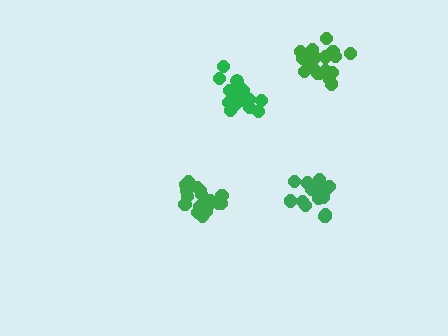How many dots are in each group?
Group 1: 14 dots, Group 2: 17 dots, Group 3: 19 dots, Group 4: 19 dots (69 total).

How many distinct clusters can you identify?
There are 4 distinct clusters.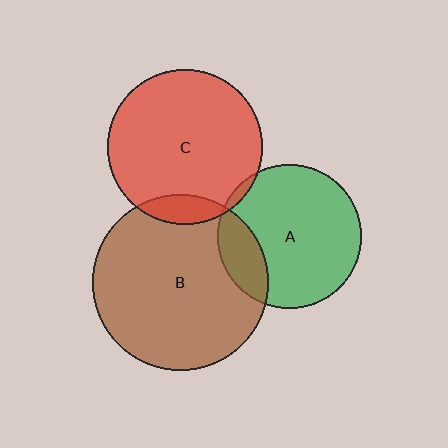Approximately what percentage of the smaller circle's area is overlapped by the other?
Approximately 20%.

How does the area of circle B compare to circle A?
Approximately 1.5 times.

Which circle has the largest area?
Circle B (brown).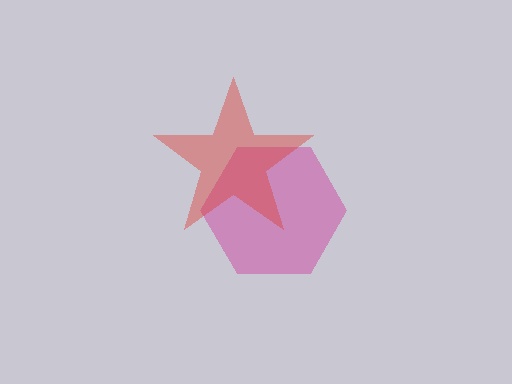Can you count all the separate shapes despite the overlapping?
Yes, there are 2 separate shapes.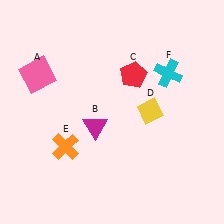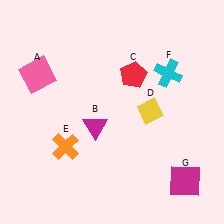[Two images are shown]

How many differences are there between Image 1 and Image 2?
There is 1 difference between the two images.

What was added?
A magenta square (G) was added in Image 2.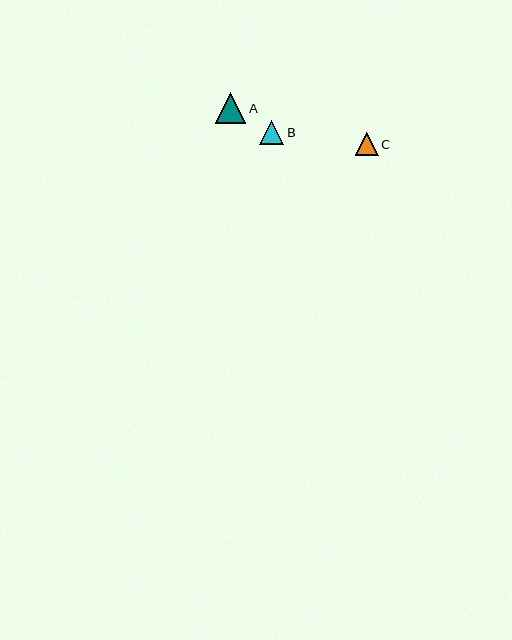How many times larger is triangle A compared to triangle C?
Triangle A is approximately 1.3 times the size of triangle C.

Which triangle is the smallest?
Triangle C is the smallest with a size of approximately 23 pixels.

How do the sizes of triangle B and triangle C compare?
Triangle B and triangle C are approximately the same size.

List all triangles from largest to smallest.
From largest to smallest: A, B, C.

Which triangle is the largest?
Triangle A is the largest with a size of approximately 30 pixels.